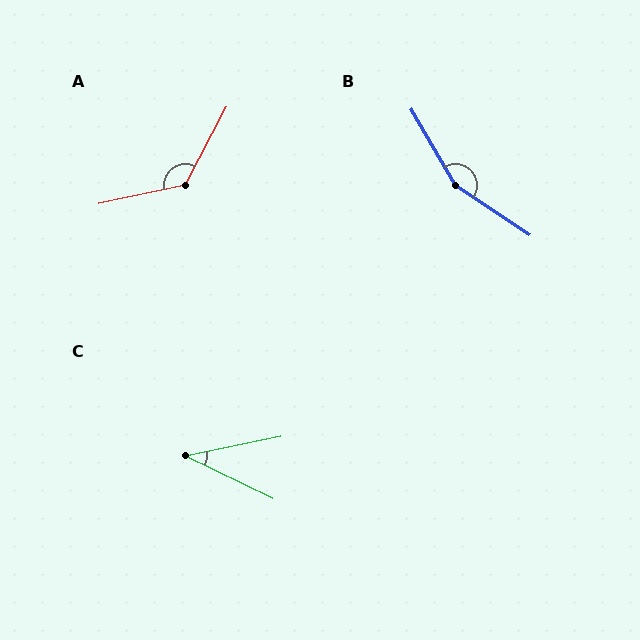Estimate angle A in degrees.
Approximately 130 degrees.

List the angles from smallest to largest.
C (37°), A (130°), B (154°).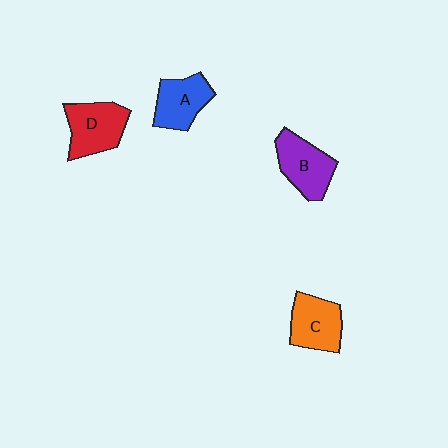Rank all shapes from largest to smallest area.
From largest to smallest: D (red), B (purple), C (orange), A (blue).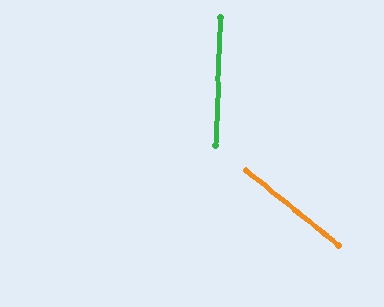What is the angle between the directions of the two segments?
Approximately 53 degrees.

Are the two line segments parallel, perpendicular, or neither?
Neither parallel nor perpendicular — they differ by about 53°.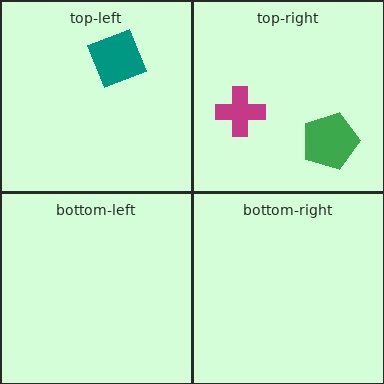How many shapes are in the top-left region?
1.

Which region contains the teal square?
The top-left region.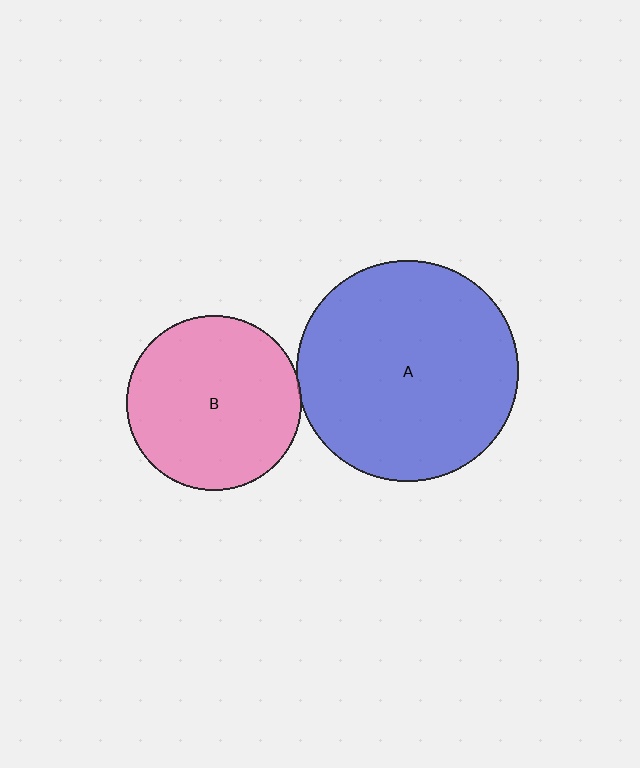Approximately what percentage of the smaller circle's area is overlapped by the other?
Approximately 5%.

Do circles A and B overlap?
Yes.